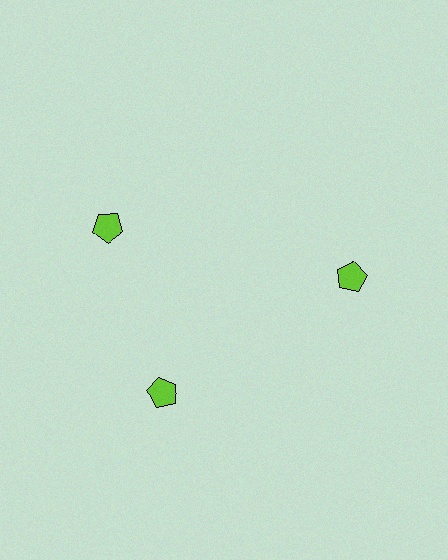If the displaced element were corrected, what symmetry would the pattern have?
It would have 3-fold rotational symmetry — the pattern would map onto itself every 120 degrees.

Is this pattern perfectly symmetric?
No. The 3 lime pentagons are arranged in a ring, but one element near the 11 o'clock position is rotated out of alignment along the ring, breaking the 3-fold rotational symmetry.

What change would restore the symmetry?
The symmetry would be restored by rotating it back into even spacing with its neighbors so that all 3 pentagons sit at equal angles and equal distance from the center.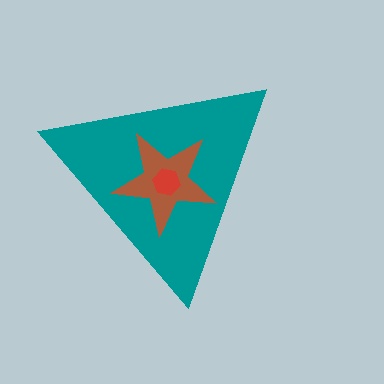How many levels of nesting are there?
3.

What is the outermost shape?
The teal triangle.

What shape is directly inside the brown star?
The red hexagon.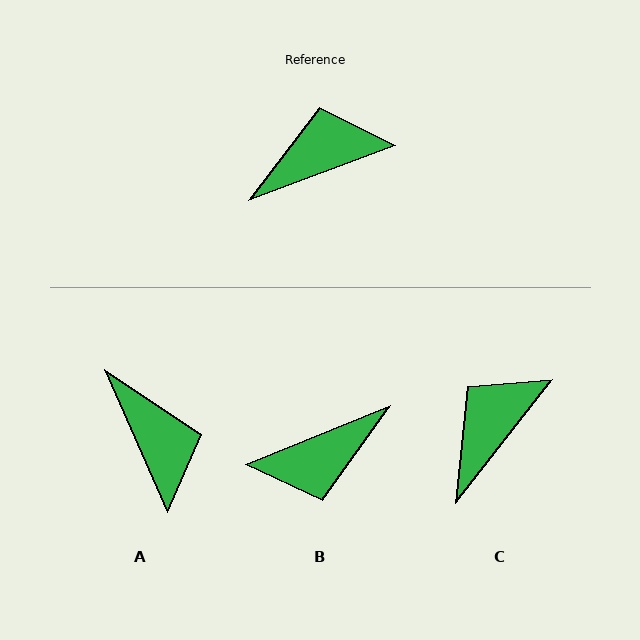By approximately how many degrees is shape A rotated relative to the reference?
Approximately 87 degrees clockwise.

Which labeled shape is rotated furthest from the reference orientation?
B, about 178 degrees away.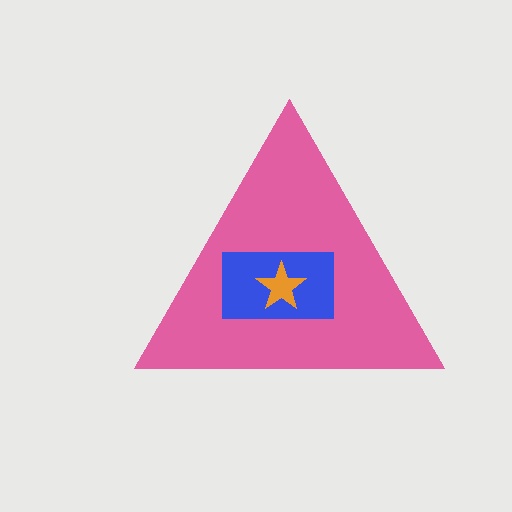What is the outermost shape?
The pink triangle.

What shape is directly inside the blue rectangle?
The orange star.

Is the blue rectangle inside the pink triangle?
Yes.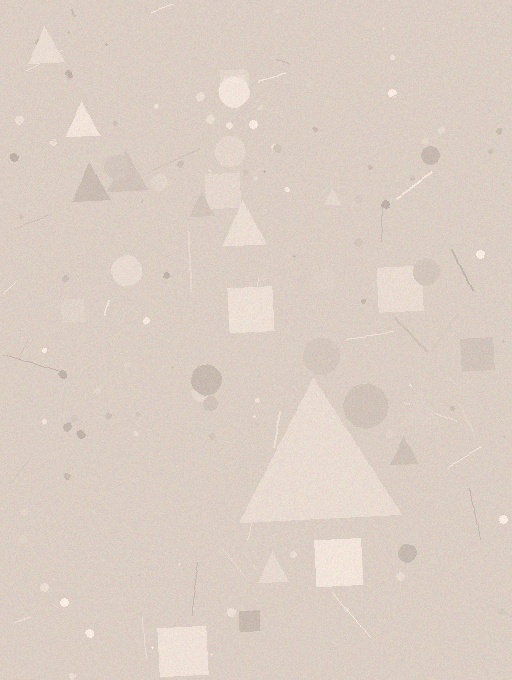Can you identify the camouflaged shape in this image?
The camouflaged shape is a triangle.